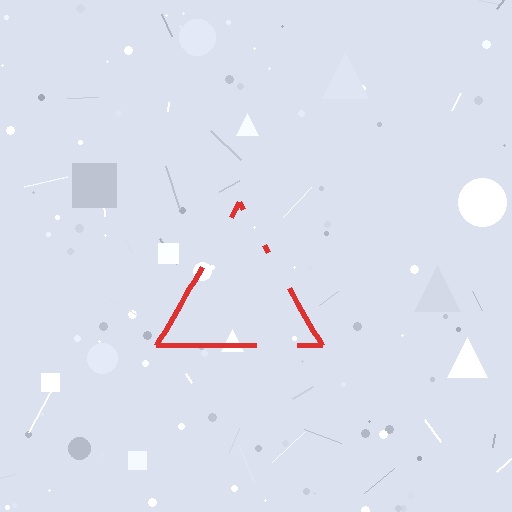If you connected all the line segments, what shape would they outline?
They would outline a triangle.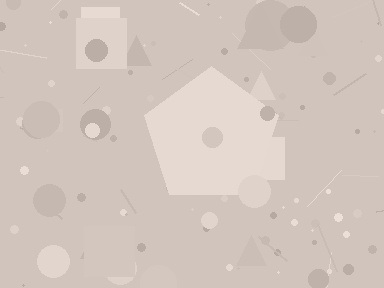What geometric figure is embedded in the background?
A pentagon is embedded in the background.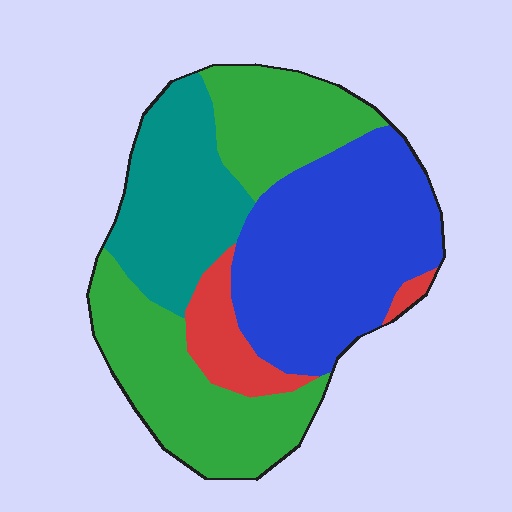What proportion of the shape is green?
Green takes up about three eighths (3/8) of the shape.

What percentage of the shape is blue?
Blue takes up about one third (1/3) of the shape.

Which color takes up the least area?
Red, at roughly 10%.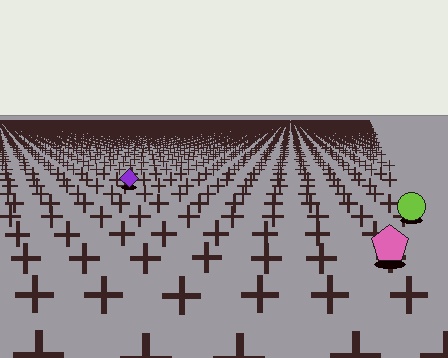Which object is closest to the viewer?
The pink pentagon is closest. The texture marks near it are larger and more spread out.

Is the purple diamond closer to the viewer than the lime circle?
No. The lime circle is closer — you can tell from the texture gradient: the ground texture is coarser near it.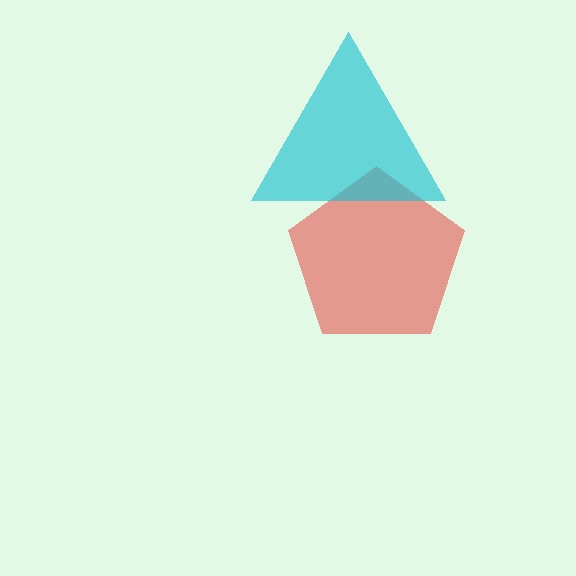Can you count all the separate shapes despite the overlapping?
Yes, there are 2 separate shapes.